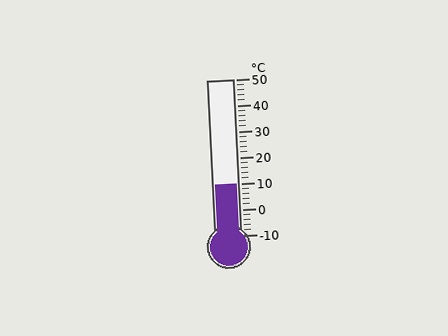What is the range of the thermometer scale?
The thermometer scale ranges from -10°C to 50°C.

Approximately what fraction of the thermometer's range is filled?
The thermometer is filled to approximately 35% of its range.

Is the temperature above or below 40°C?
The temperature is below 40°C.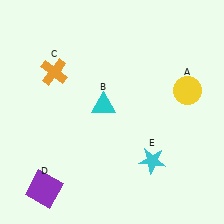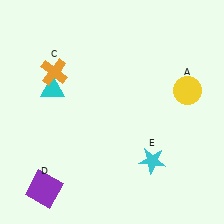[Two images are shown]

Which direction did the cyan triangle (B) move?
The cyan triangle (B) moved left.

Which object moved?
The cyan triangle (B) moved left.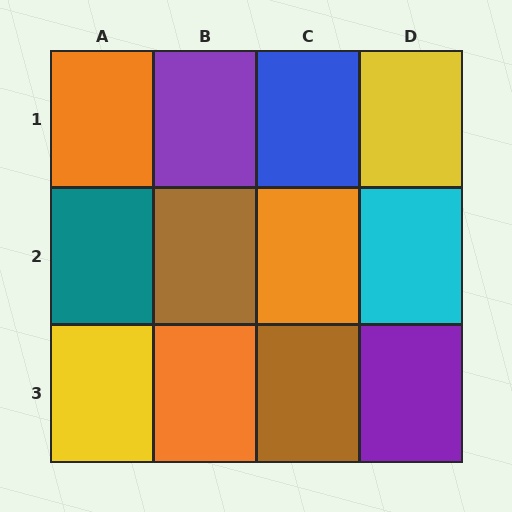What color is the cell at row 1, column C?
Blue.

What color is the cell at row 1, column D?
Yellow.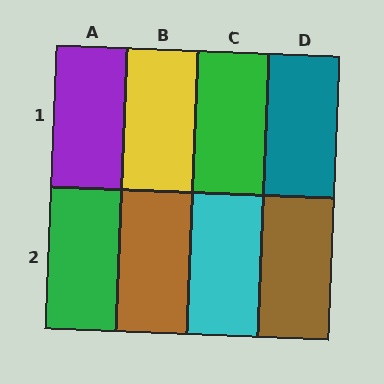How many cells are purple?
1 cell is purple.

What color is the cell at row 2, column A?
Green.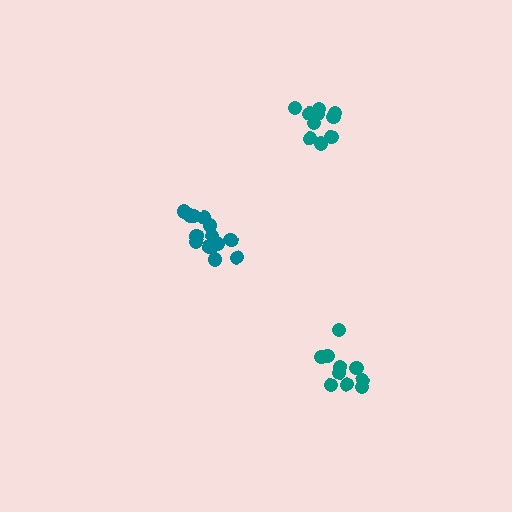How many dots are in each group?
Group 1: 10 dots, Group 2: 14 dots, Group 3: 10 dots (34 total).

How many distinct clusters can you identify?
There are 3 distinct clusters.